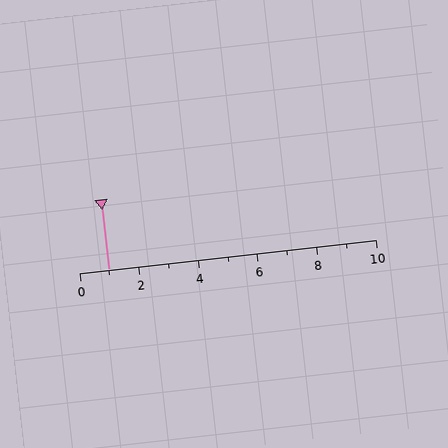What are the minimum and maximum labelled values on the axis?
The axis runs from 0 to 10.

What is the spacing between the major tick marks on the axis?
The major ticks are spaced 2 apart.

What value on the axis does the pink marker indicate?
The marker indicates approximately 1.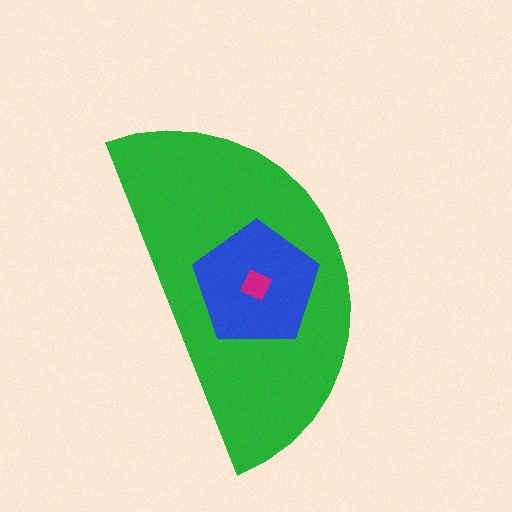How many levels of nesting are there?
3.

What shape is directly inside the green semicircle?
The blue pentagon.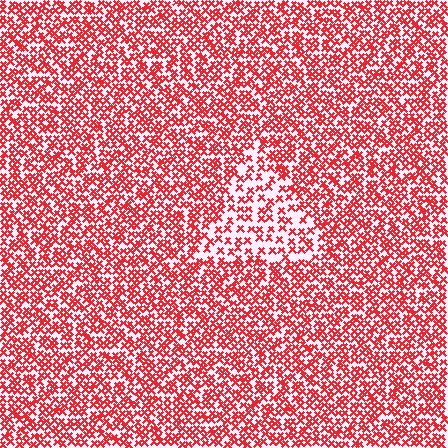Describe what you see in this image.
The image contains small red elements arranged at two different densities. A triangle-shaped region is visible where the elements are less densely packed than the surrounding area.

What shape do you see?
I see a triangle.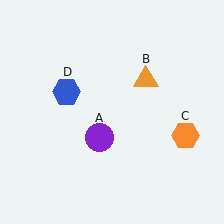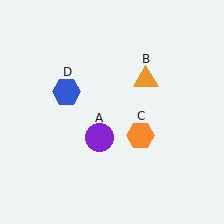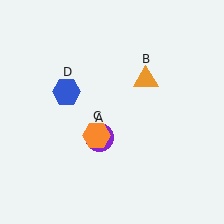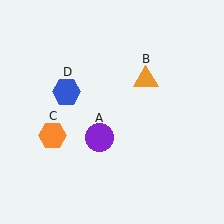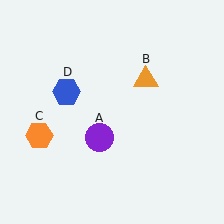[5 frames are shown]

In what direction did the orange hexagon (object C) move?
The orange hexagon (object C) moved left.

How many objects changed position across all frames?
1 object changed position: orange hexagon (object C).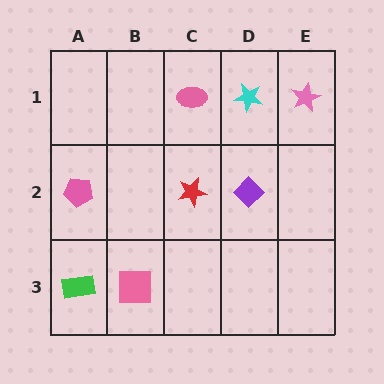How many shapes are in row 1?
3 shapes.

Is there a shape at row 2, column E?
No, that cell is empty.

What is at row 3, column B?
A pink square.